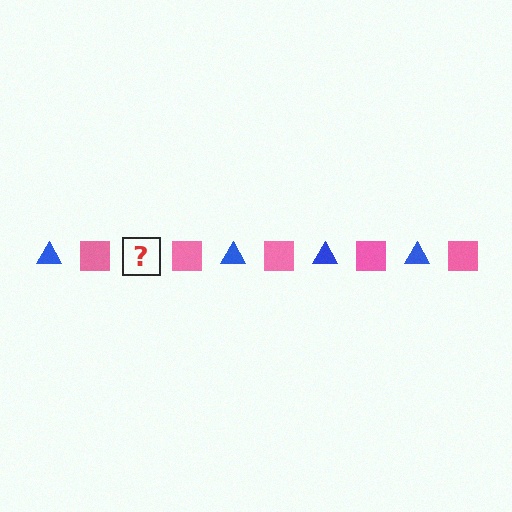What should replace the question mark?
The question mark should be replaced with a blue triangle.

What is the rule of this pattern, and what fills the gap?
The rule is that the pattern alternates between blue triangle and pink square. The gap should be filled with a blue triangle.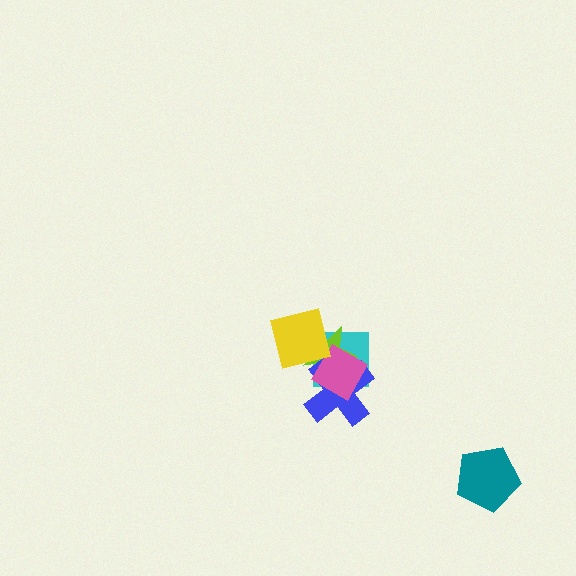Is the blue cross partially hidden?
Yes, it is partially covered by another shape.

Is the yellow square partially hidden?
No, no other shape covers it.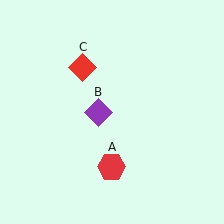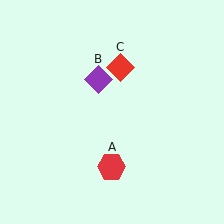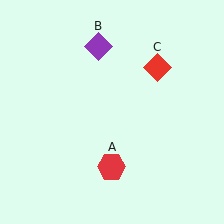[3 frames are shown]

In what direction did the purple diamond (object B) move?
The purple diamond (object B) moved up.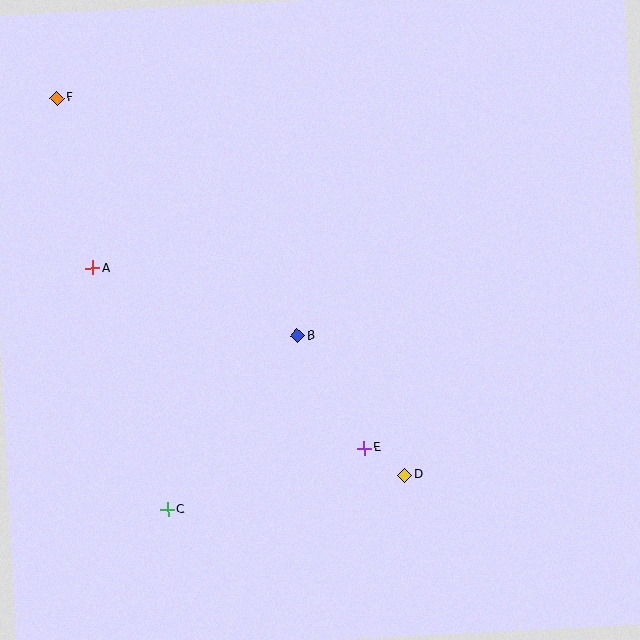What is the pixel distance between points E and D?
The distance between E and D is 49 pixels.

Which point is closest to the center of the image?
Point B at (297, 336) is closest to the center.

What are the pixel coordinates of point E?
Point E is at (364, 448).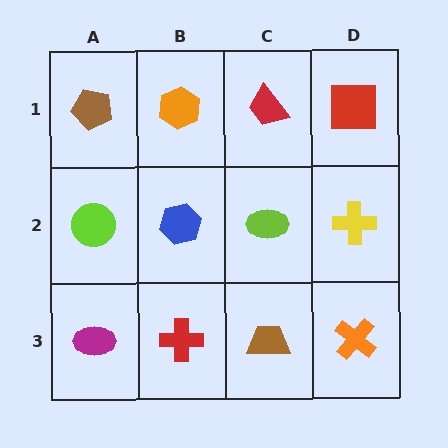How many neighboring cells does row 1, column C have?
3.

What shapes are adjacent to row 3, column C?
A lime ellipse (row 2, column C), a red cross (row 3, column B), an orange cross (row 3, column D).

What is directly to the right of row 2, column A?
A blue hexagon.